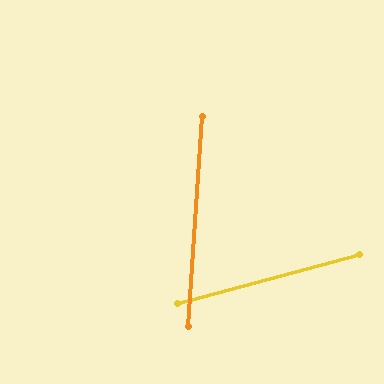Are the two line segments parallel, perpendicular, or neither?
Neither parallel nor perpendicular — they differ by about 71°.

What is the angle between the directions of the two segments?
Approximately 71 degrees.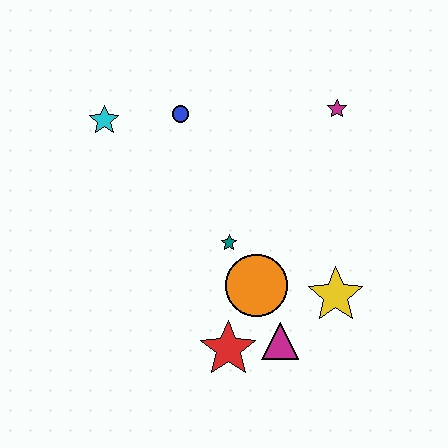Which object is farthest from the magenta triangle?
The cyan star is farthest from the magenta triangle.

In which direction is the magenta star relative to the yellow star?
The magenta star is above the yellow star.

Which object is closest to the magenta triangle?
The red star is closest to the magenta triangle.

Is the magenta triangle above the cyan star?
No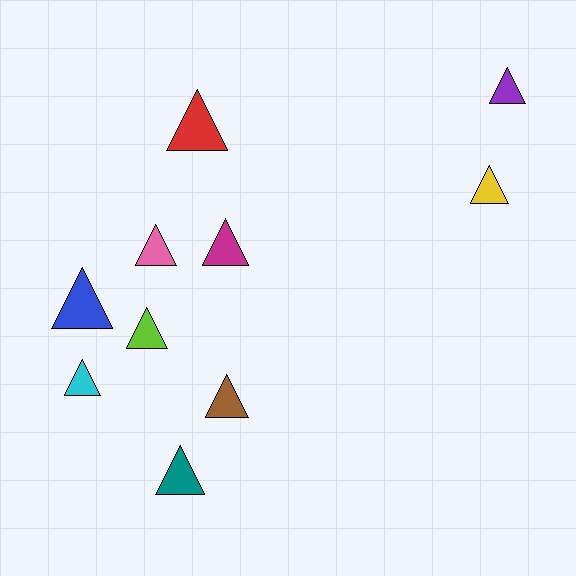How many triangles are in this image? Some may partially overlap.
There are 10 triangles.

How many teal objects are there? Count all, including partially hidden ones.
There is 1 teal object.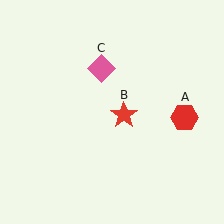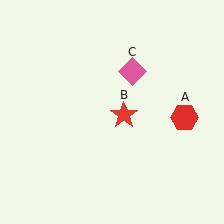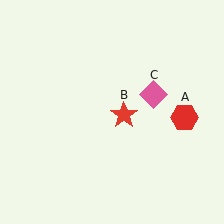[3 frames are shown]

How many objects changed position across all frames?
1 object changed position: pink diamond (object C).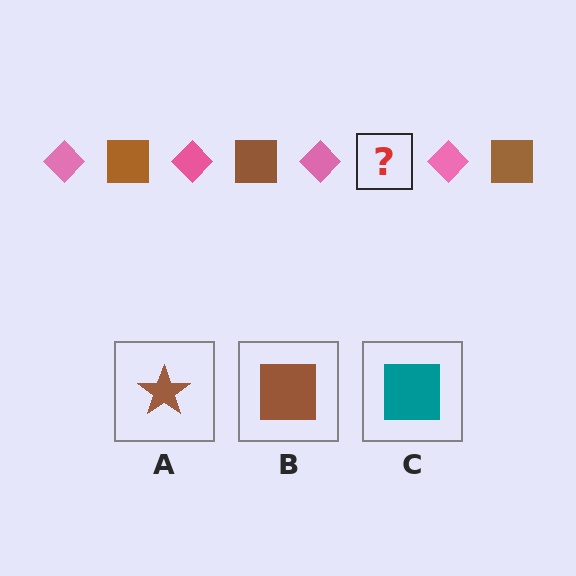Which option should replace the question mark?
Option B.